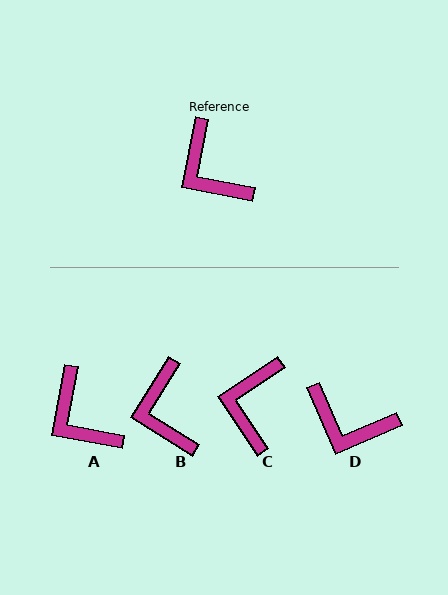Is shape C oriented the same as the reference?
No, it is off by about 46 degrees.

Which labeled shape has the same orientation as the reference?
A.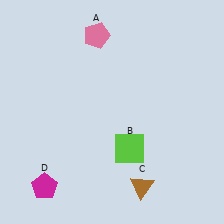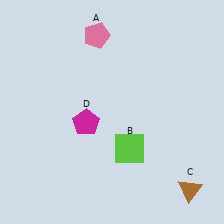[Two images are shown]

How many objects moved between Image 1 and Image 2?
2 objects moved between the two images.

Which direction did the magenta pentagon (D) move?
The magenta pentagon (D) moved up.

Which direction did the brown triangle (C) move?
The brown triangle (C) moved right.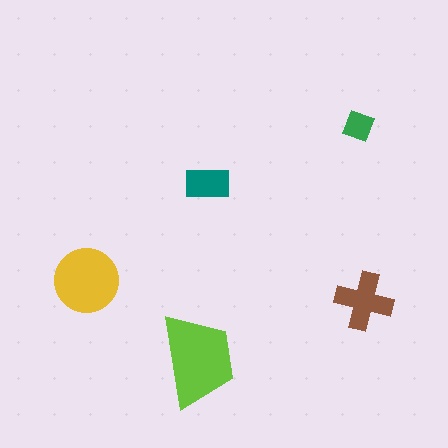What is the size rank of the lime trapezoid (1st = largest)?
1st.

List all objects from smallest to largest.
The green diamond, the teal rectangle, the brown cross, the yellow circle, the lime trapezoid.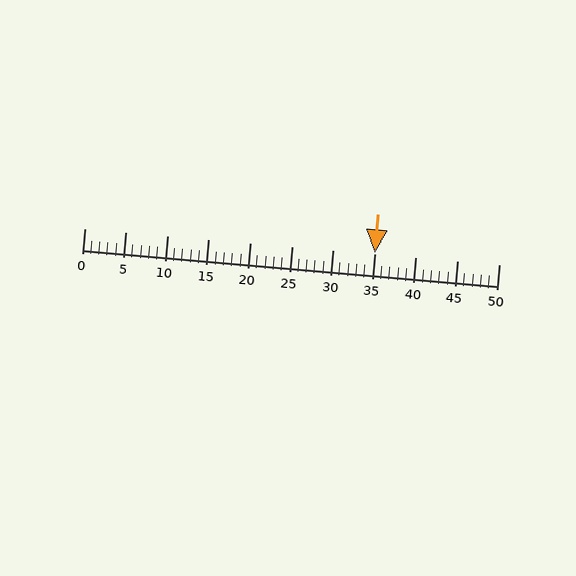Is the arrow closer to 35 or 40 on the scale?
The arrow is closer to 35.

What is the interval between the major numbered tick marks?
The major tick marks are spaced 5 units apart.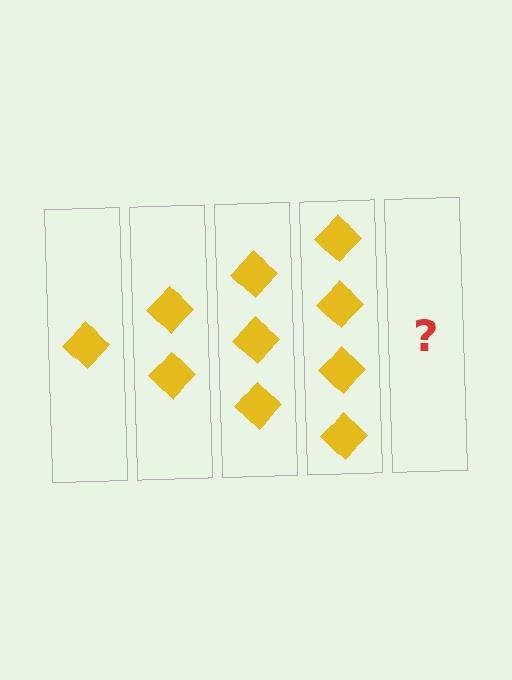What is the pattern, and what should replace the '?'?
The pattern is that each step adds one more diamond. The '?' should be 5 diamonds.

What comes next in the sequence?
The next element should be 5 diamonds.